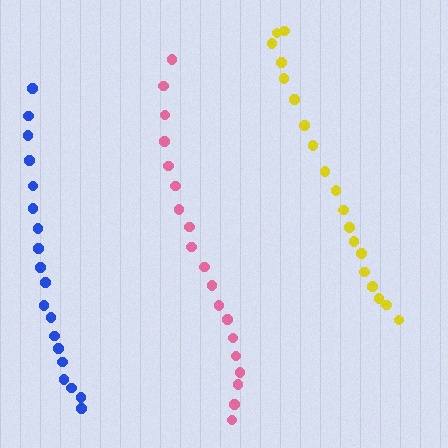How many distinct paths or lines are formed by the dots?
There are 3 distinct paths.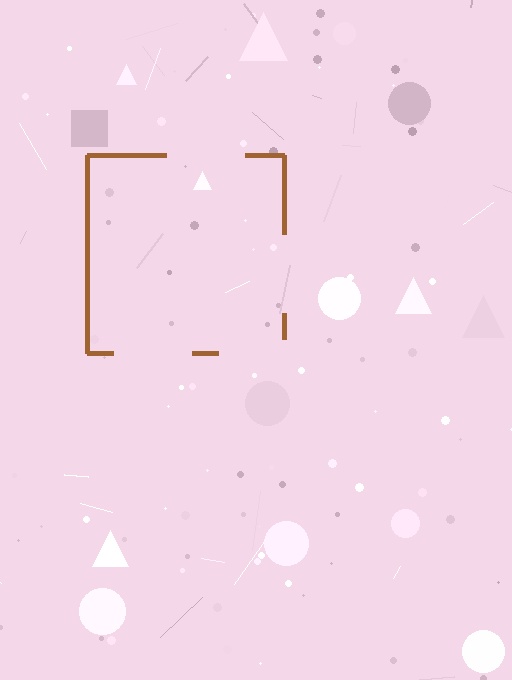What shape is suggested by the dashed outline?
The dashed outline suggests a square.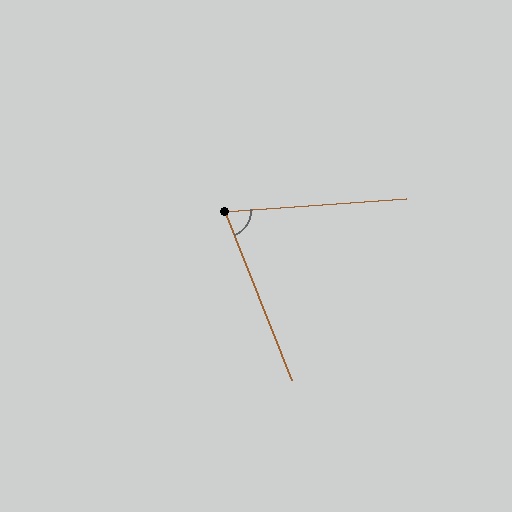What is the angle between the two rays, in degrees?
Approximately 73 degrees.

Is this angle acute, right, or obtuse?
It is acute.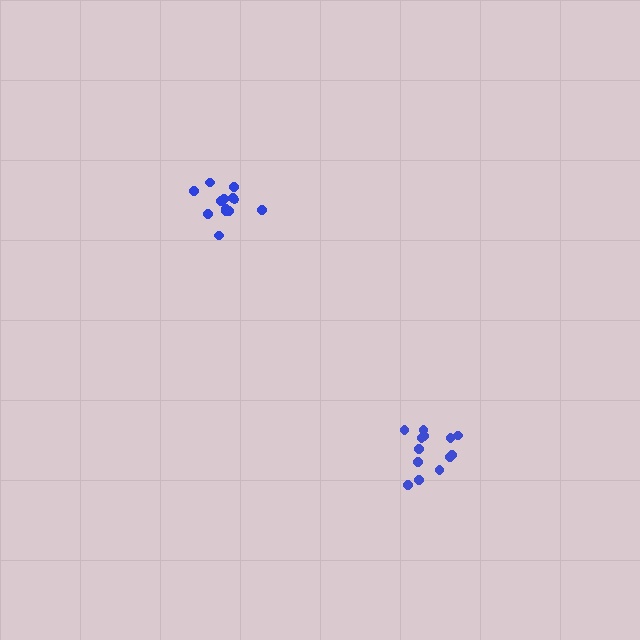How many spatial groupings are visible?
There are 2 spatial groupings.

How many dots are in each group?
Group 1: 14 dots, Group 2: 13 dots (27 total).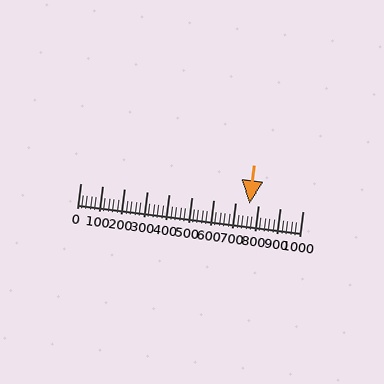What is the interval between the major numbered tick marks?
The major tick marks are spaced 100 units apart.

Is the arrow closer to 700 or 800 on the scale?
The arrow is closer to 800.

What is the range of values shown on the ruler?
The ruler shows values from 0 to 1000.